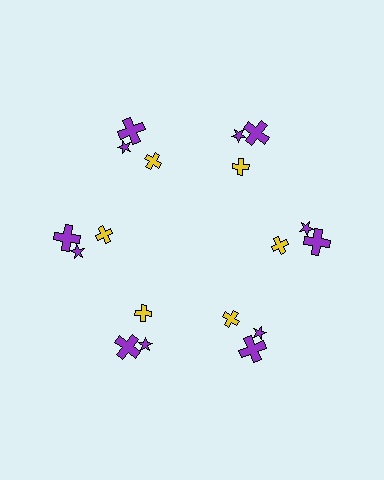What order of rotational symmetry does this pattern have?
This pattern has 6-fold rotational symmetry.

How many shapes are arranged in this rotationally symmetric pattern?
There are 18 shapes, arranged in 6 groups of 3.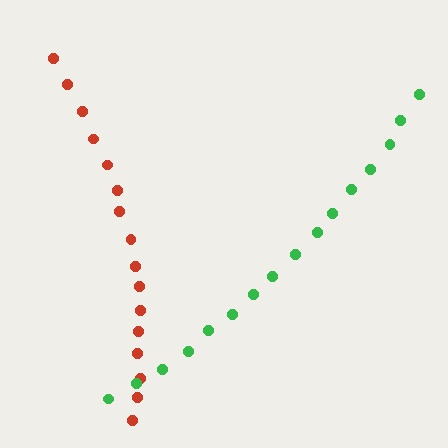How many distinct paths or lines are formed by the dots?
There are 2 distinct paths.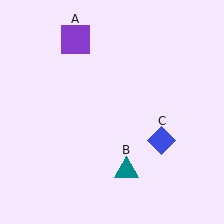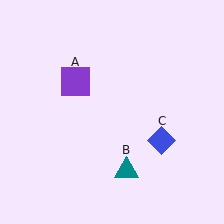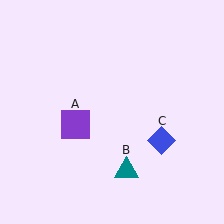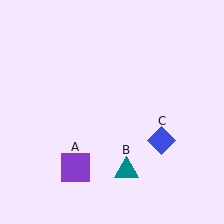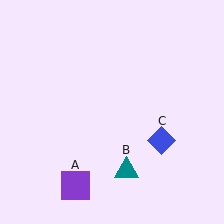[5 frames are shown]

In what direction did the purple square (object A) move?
The purple square (object A) moved down.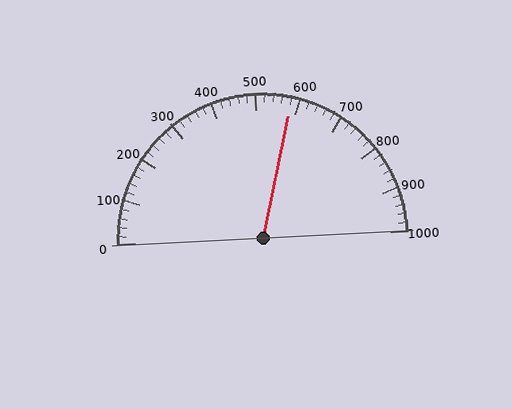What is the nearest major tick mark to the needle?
The nearest major tick mark is 600.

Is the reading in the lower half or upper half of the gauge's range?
The reading is in the upper half of the range (0 to 1000).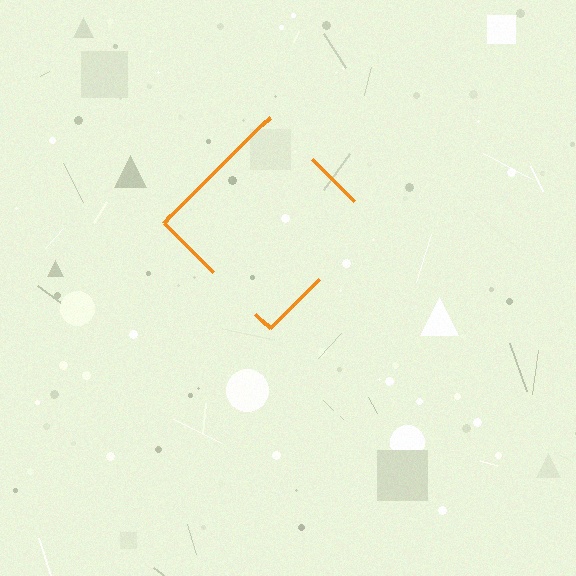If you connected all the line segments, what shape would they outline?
They would outline a diamond.